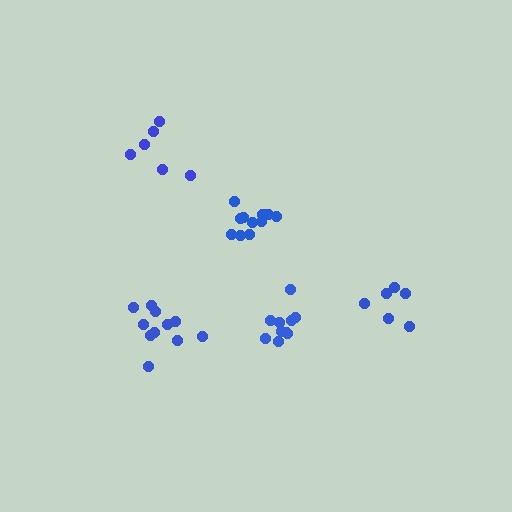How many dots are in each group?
Group 1: 6 dots, Group 2: 11 dots, Group 3: 10 dots, Group 4: 6 dots, Group 5: 12 dots (45 total).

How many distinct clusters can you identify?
There are 5 distinct clusters.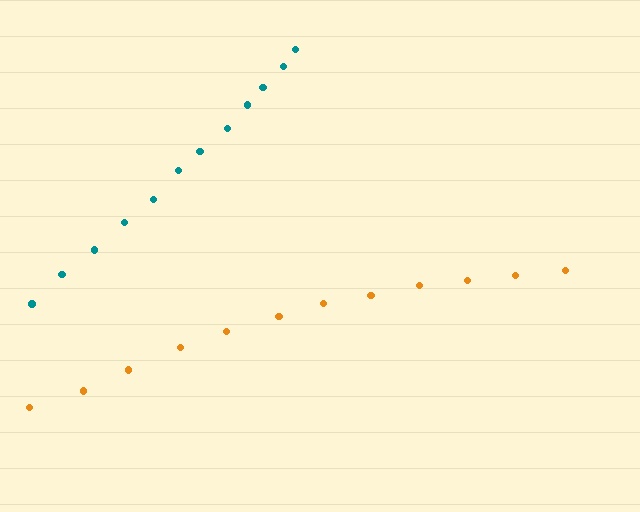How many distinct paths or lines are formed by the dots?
There are 2 distinct paths.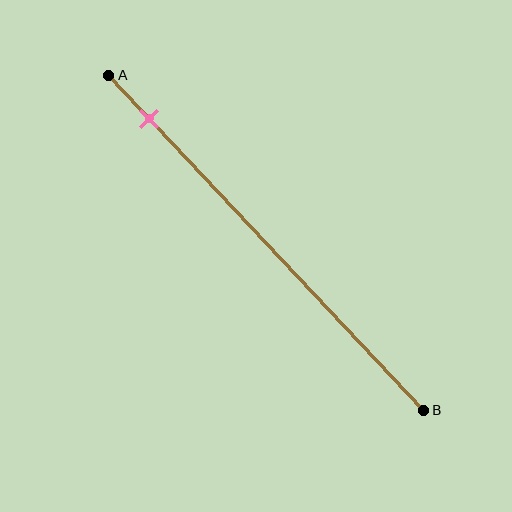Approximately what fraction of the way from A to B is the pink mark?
The pink mark is approximately 15% of the way from A to B.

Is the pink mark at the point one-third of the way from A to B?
No, the mark is at about 15% from A, not at the 33% one-third point.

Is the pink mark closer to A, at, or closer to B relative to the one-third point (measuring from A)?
The pink mark is closer to point A than the one-third point of segment AB.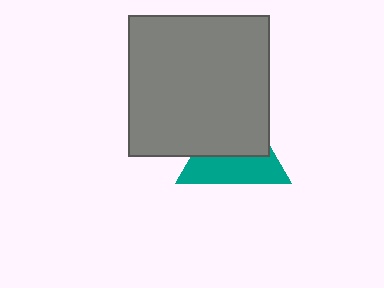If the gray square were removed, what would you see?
You would see the complete teal triangle.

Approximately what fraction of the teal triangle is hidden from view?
Roughly 54% of the teal triangle is hidden behind the gray square.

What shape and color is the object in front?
The object in front is a gray square.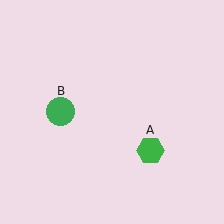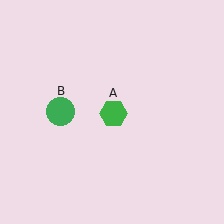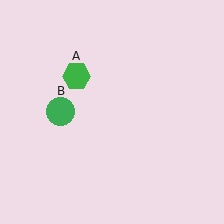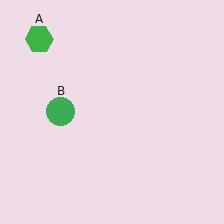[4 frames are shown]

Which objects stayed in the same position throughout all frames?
Green circle (object B) remained stationary.